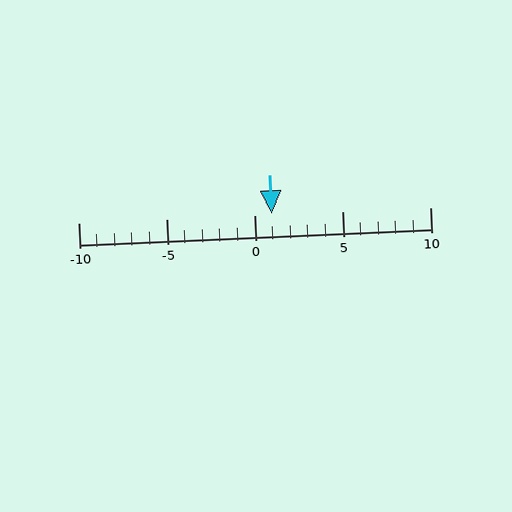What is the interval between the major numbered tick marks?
The major tick marks are spaced 5 units apart.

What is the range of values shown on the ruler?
The ruler shows values from -10 to 10.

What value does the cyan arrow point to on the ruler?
The cyan arrow points to approximately 1.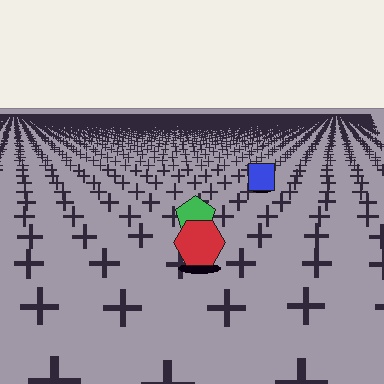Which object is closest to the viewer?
The red hexagon is closest. The texture marks near it are larger and more spread out.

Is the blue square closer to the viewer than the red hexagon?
No. The red hexagon is closer — you can tell from the texture gradient: the ground texture is coarser near it.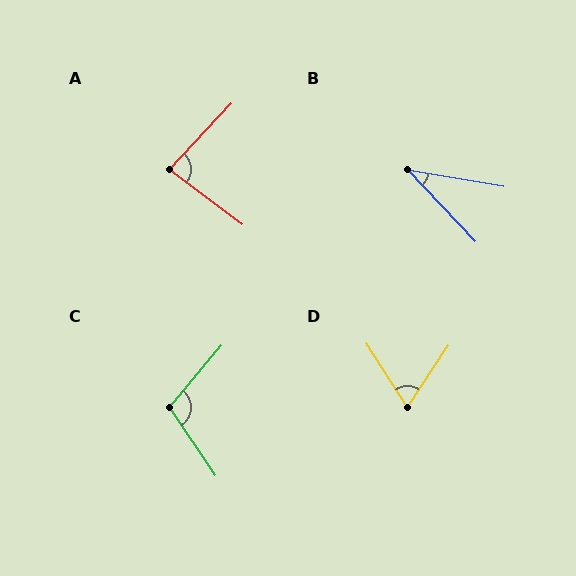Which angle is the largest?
C, at approximately 106 degrees.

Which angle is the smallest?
B, at approximately 37 degrees.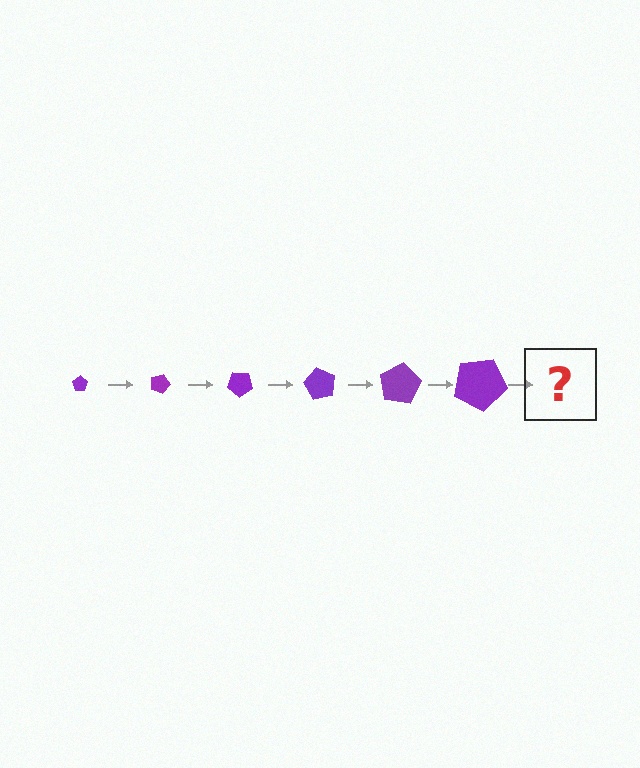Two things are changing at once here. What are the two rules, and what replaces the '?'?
The two rules are that the pentagon grows larger each step and it rotates 20 degrees each step. The '?' should be a pentagon, larger than the previous one and rotated 120 degrees from the start.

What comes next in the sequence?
The next element should be a pentagon, larger than the previous one and rotated 120 degrees from the start.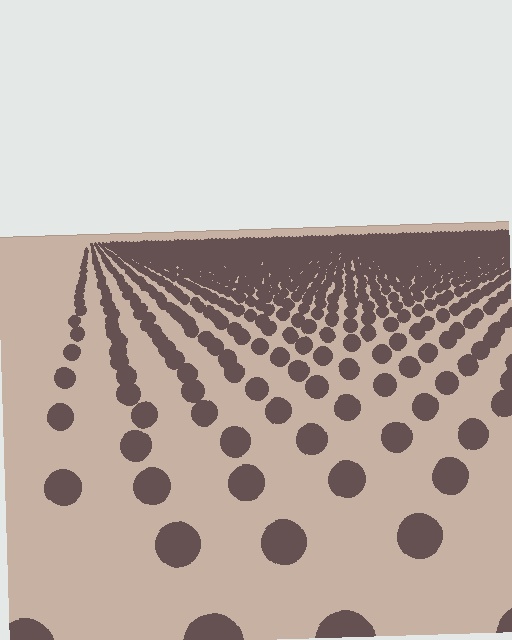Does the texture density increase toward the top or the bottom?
Density increases toward the top.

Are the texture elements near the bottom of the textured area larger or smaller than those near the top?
Larger. Near the bottom, elements are closer to the viewer and appear at a bigger on-screen size.